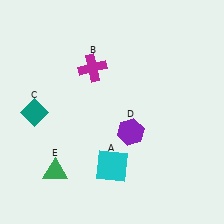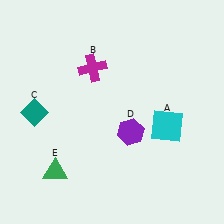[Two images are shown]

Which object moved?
The cyan square (A) moved right.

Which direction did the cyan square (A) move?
The cyan square (A) moved right.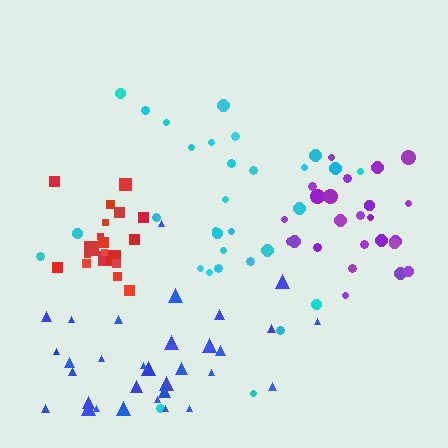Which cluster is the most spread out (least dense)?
Cyan.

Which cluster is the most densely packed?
Red.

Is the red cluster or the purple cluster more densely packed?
Red.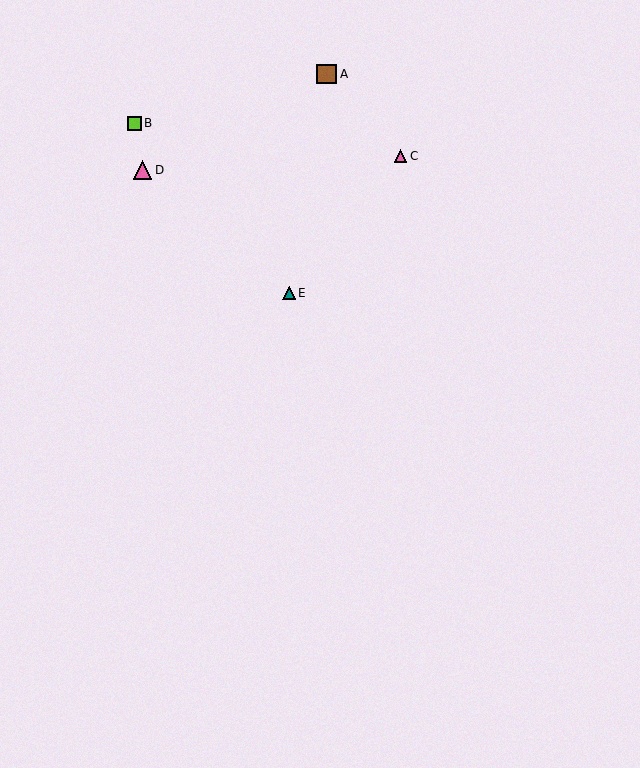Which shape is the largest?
The brown square (labeled A) is the largest.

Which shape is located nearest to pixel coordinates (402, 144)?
The pink triangle (labeled C) at (400, 156) is nearest to that location.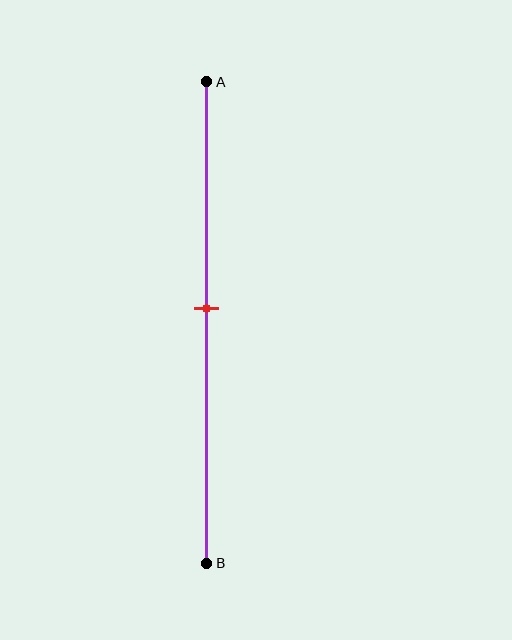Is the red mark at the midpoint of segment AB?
Yes, the mark is approximately at the midpoint.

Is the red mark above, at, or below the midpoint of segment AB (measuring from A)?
The red mark is approximately at the midpoint of segment AB.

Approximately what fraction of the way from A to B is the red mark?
The red mark is approximately 45% of the way from A to B.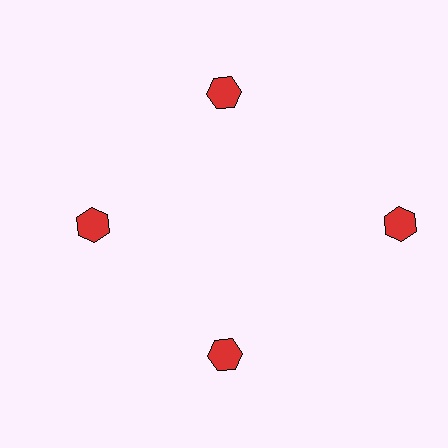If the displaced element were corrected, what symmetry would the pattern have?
It would have 4-fold rotational symmetry — the pattern would map onto itself every 90 degrees.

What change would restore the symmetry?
The symmetry would be restored by moving it inward, back onto the ring so that all 4 hexagons sit at equal angles and equal distance from the center.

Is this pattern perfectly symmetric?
No. The 4 red hexagons are arranged in a ring, but one element near the 3 o'clock position is pushed outward from the center, breaking the 4-fold rotational symmetry.